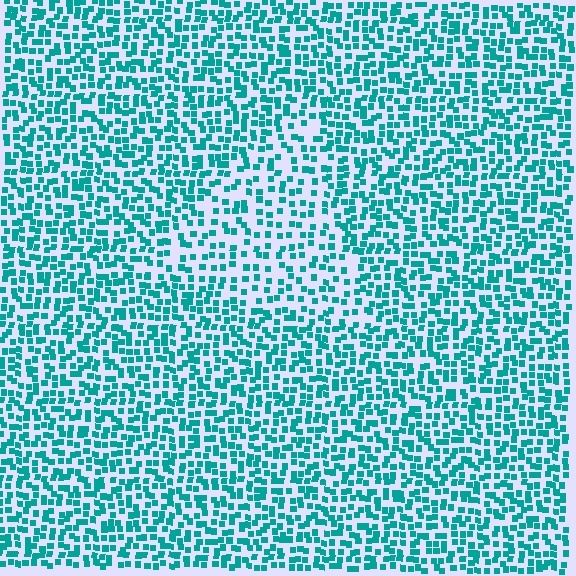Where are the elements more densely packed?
The elements are more densely packed outside the triangle boundary.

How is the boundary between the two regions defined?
The boundary is defined by a change in element density (approximately 1.6x ratio). All elements are the same color, size, and shape.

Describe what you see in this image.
The image contains small teal elements arranged at two different densities. A triangle-shaped region is visible where the elements are less densely packed than the surrounding area.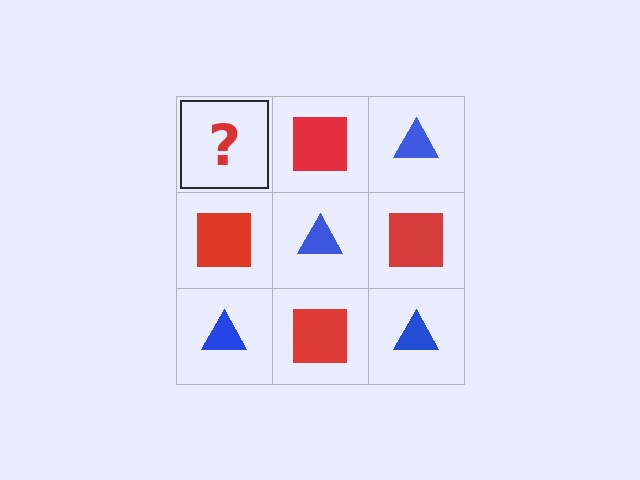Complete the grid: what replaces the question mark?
The question mark should be replaced with a blue triangle.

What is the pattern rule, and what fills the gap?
The rule is that it alternates blue triangle and red square in a checkerboard pattern. The gap should be filled with a blue triangle.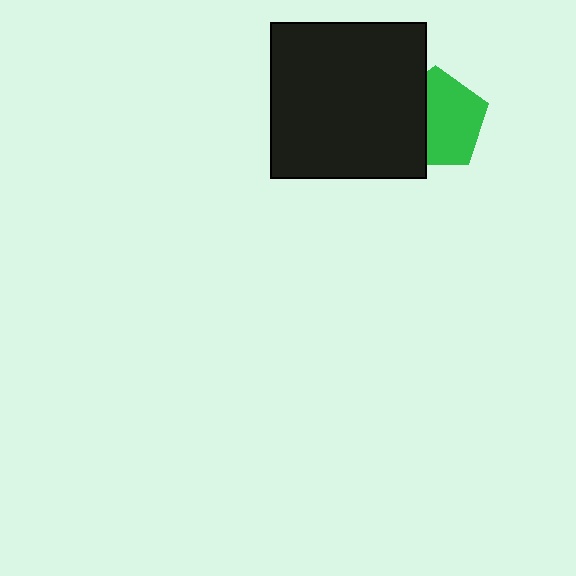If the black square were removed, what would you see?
You would see the complete green pentagon.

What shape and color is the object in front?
The object in front is a black square.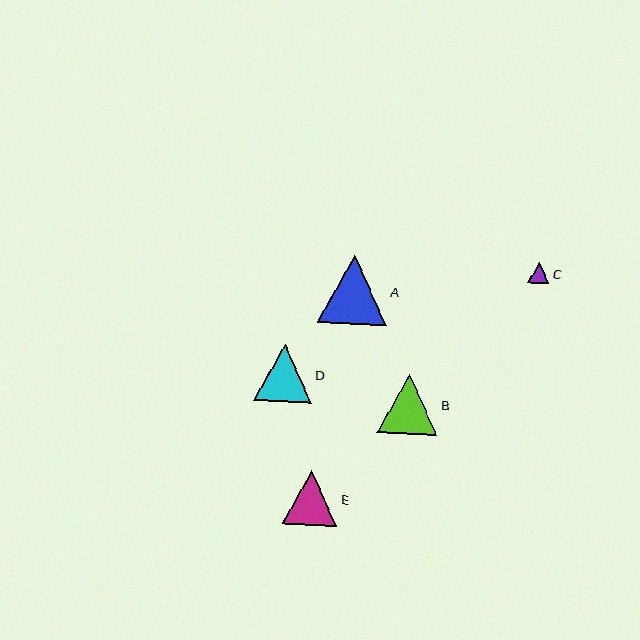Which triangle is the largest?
Triangle A is the largest with a size of approximately 68 pixels.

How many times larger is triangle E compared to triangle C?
Triangle E is approximately 2.6 times the size of triangle C.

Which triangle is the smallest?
Triangle C is the smallest with a size of approximately 21 pixels.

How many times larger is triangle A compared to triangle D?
Triangle A is approximately 1.2 times the size of triangle D.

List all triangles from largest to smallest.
From largest to smallest: A, B, D, E, C.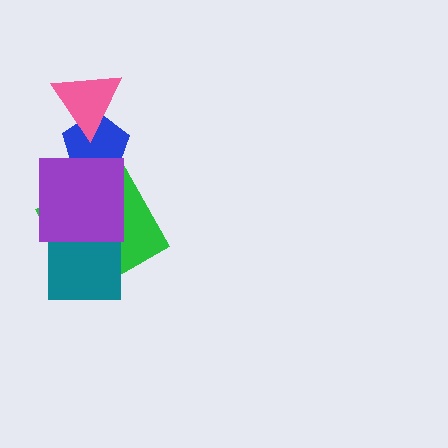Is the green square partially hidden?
Yes, it is partially covered by another shape.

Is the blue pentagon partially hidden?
Yes, it is partially covered by another shape.